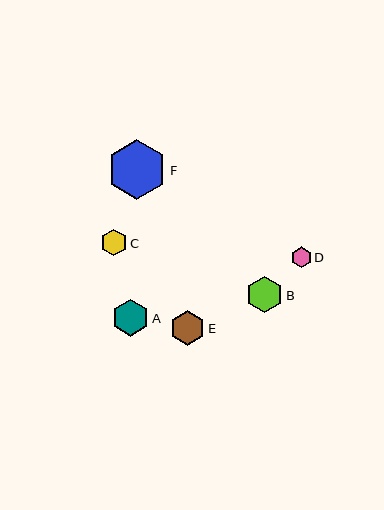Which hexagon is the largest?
Hexagon F is the largest with a size of approximately 60 pixels.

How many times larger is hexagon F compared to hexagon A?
Hexagon F is approximately 1.6 times the size of hexagon A.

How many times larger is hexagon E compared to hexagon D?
Hexagon E is approximately 1.7 times the size of hexagon D.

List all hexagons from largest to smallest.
From largest to smallest: F, A, B, E, C, D.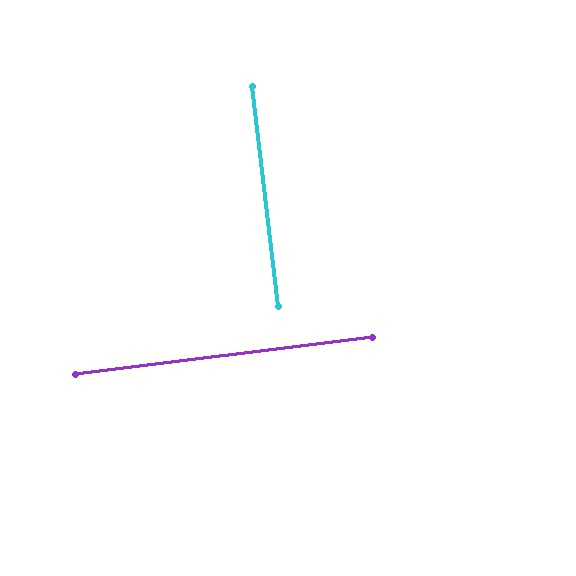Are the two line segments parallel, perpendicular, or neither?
Perpendicular — they meet at approximately 90°.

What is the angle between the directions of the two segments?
Approximately 90 degrees.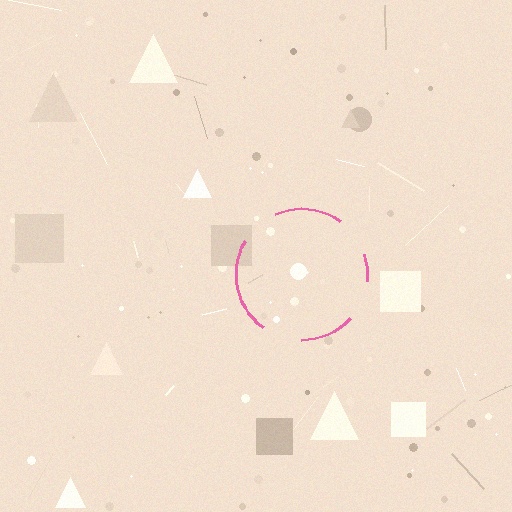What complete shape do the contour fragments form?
The contour fragments form a circle.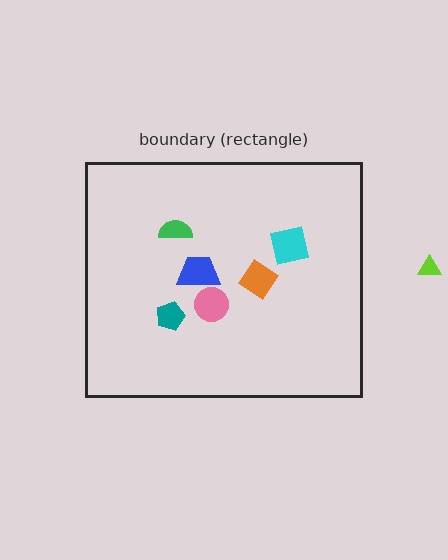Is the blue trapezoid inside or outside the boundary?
Inside.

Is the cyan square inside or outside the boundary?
Inside.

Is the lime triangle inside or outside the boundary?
Outside.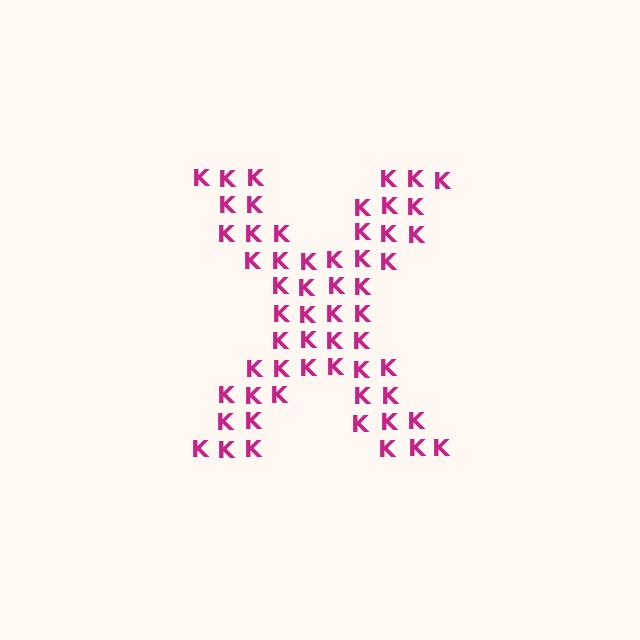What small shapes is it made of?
It is made of small letter K's.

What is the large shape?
The large shape is the letter X.